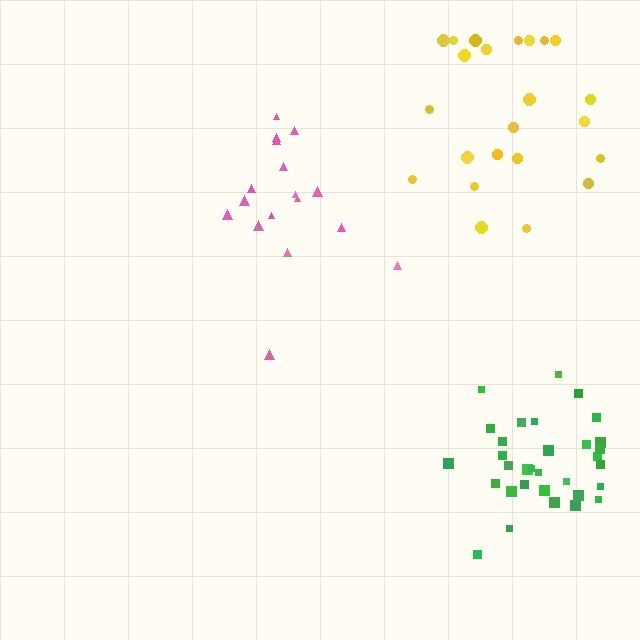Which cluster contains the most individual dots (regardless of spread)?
Green (33).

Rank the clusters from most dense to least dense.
green, pink, yellow.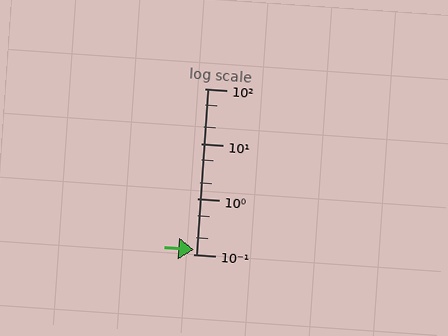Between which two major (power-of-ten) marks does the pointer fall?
The pointer is between 0.1 and 1.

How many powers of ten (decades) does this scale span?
The scale spans 3 decades, from 0.1 to 100.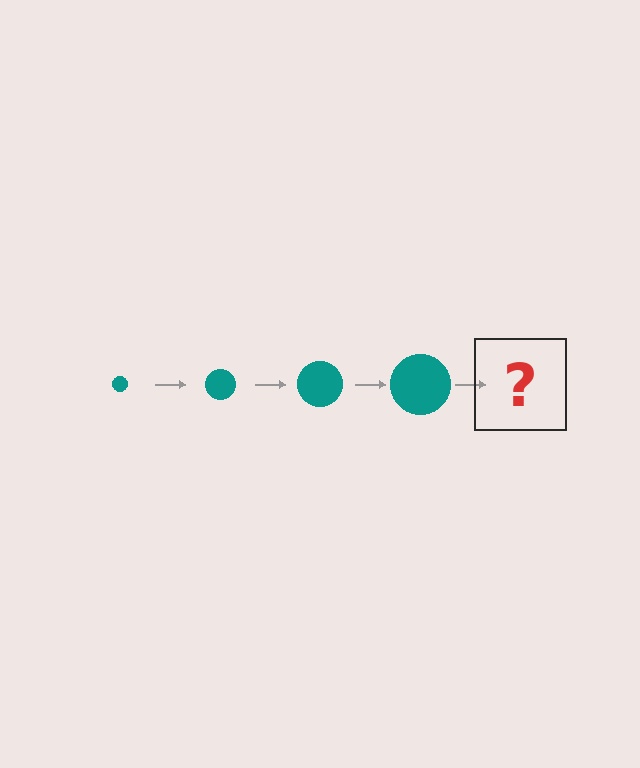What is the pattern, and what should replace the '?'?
The pattern is that the circle gets progressively larger each step. The '?' should be a teal circle, larger than the previous one.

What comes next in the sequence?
The next element should be a teal circle, larger than the previous one.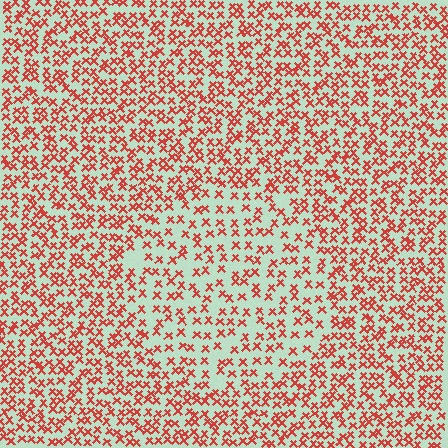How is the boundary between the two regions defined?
The boundary is defined by a change in element density (approximately 1.7x ratio). All elements are the same color, size, and shape.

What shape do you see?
I see a circle.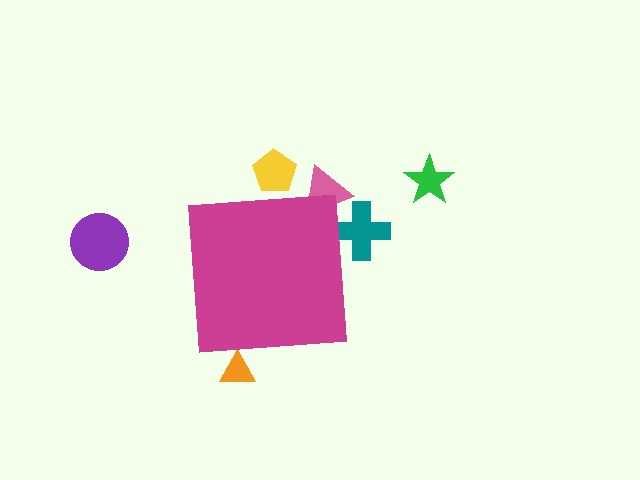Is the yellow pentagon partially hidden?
Yes, the yellow pentagon is partially hidden behind the magenta square.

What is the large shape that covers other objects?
A magenta square.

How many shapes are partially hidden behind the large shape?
4 shapes are partially hidden.